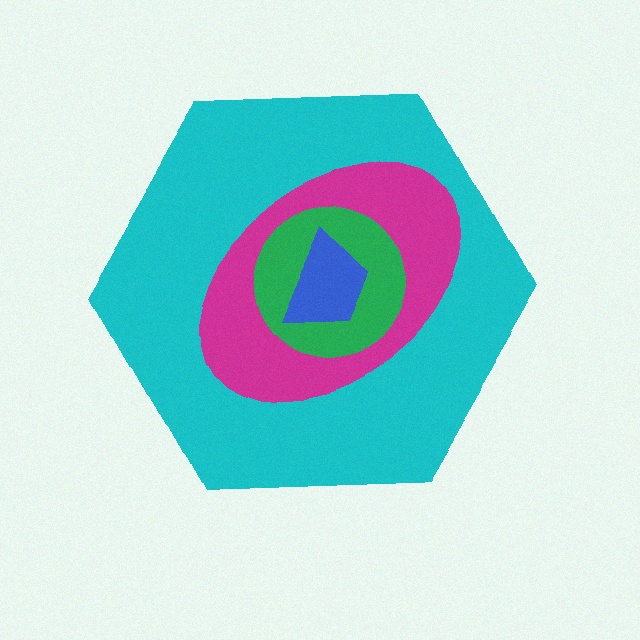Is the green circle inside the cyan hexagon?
Yes.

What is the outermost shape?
The cyan hexagon.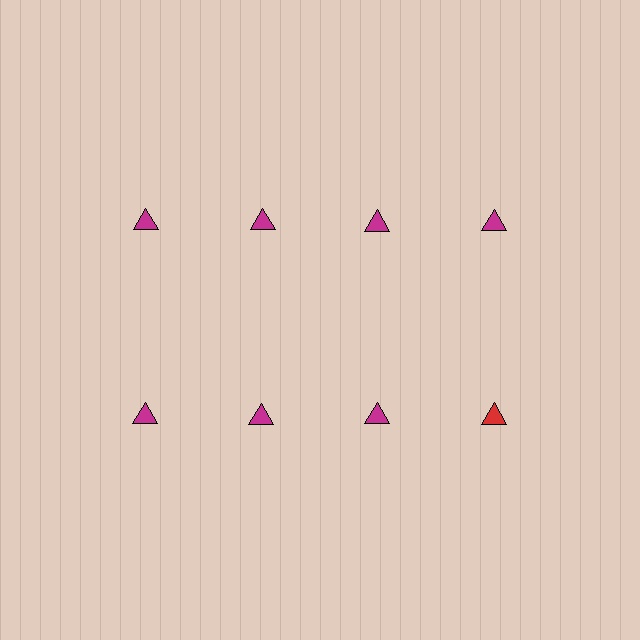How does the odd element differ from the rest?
It has a different color: red instead of magenta.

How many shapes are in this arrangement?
There are 8 shapes arranged in a grid pattern.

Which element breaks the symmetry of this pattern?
The red triangle in the second row, second from right column breaks the symmetry. All other shapes are magenta triangles.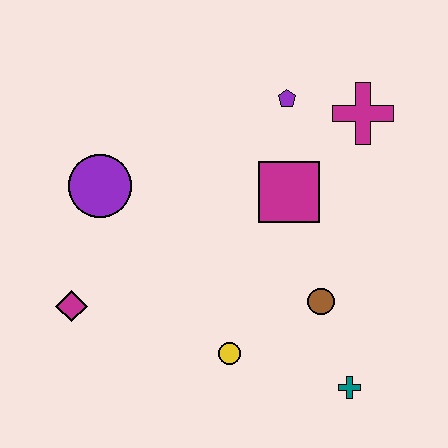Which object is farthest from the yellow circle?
The magenta cross is farthest from the yellow circle.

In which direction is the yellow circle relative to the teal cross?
The yellow circle is to the left of the teal cross.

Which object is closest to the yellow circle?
The brown circle is closest to the yellow circle.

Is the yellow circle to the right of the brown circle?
No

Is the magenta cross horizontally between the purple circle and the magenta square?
No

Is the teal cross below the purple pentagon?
Yes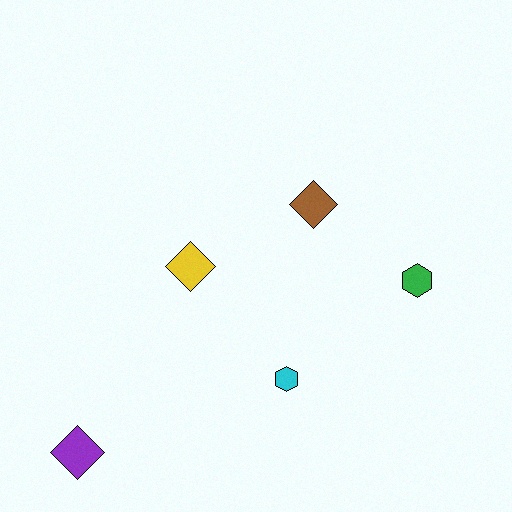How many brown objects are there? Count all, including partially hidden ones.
There is 1 brown object.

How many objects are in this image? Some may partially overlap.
There are 5 objects.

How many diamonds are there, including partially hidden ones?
There are 3 diamonds.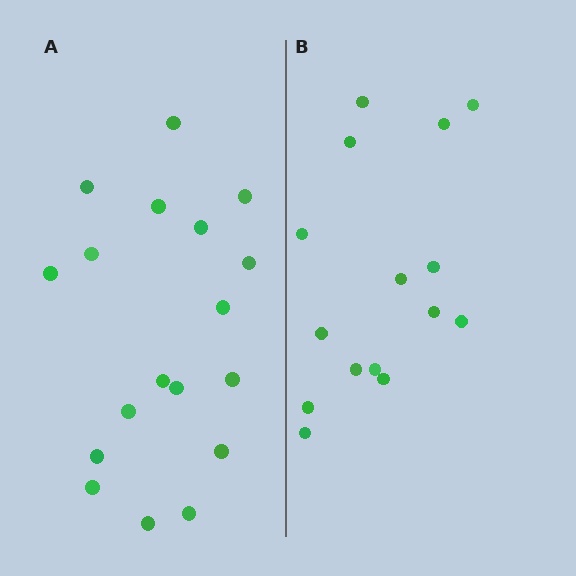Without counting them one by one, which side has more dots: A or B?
Region A (the left region) has more dots.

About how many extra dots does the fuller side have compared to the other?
Region A has just a few more — roughly 2 or 3 more dots than region B.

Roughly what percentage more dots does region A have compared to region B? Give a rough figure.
About 20% more.